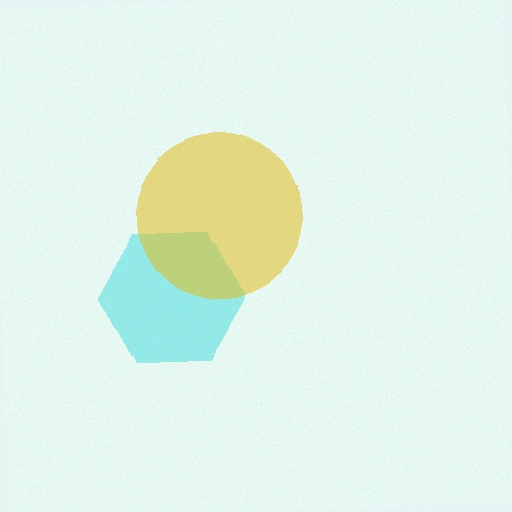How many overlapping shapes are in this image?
There are 2 overlapping shapes in the image.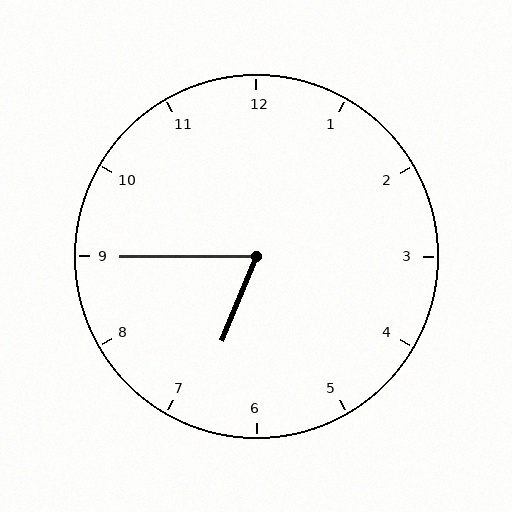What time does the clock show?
6:45.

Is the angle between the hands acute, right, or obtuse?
It is acute.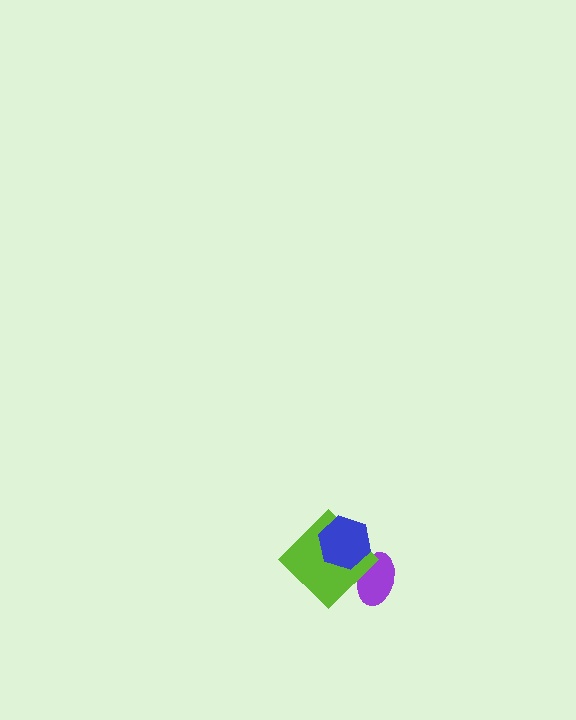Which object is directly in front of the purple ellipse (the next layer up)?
The lime diamond is directly in front of the purple ellipse.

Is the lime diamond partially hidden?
Yes, it is partially covered by another shape.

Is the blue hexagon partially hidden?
No, no other shape covers it.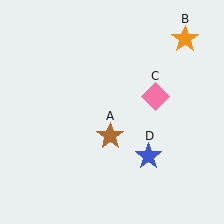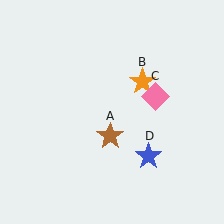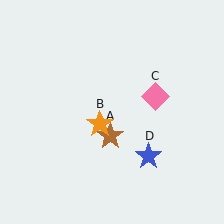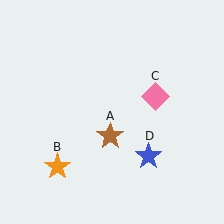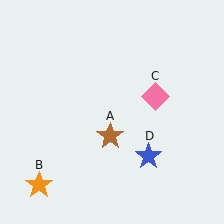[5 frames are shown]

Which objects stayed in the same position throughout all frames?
Brown star (object A) and pink diamond (object C) and blue star (object D) remained stationary.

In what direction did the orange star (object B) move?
The orange star (object B) moved down and to the left.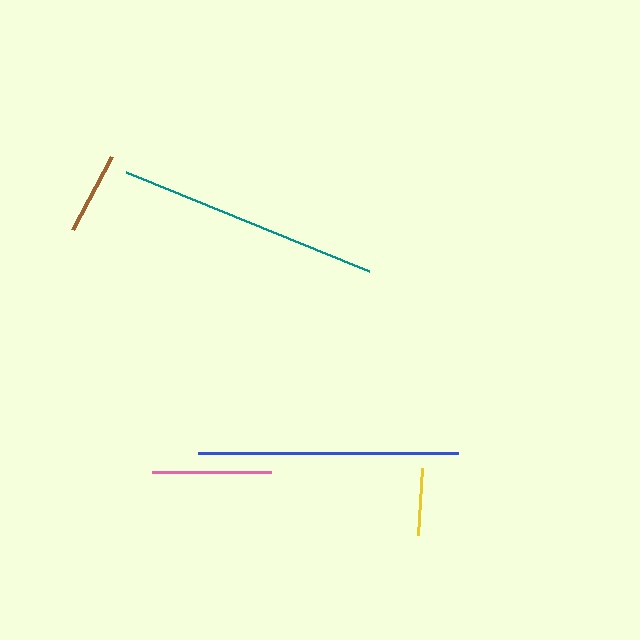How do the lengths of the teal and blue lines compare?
The teal and blue lines are approximately the same length.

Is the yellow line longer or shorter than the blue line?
The blue line is longer than the yellow line.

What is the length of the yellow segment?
The yellow segment is approximately 67 pixels long.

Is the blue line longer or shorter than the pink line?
The blue line is longer than the pink line.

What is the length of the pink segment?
The pink segment is approximately 119 pixels long.